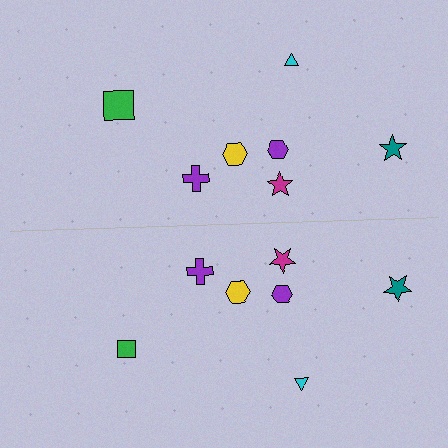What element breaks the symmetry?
The green square on the bottom side has a different size than its mirror counterpart.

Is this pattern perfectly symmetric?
No, the pattern is not perfectly symmetric. The green square on the bottom side has a different size than its mirror counterpart.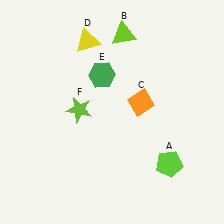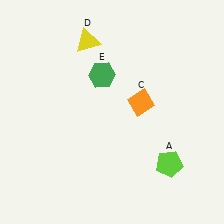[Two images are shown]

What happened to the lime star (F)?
The lime star (F) was removed in Image 2. It was in the top-left area of Image 1.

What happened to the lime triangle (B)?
The lime triangle (B) was removed in Image 2. It was in the top-right area of Image 1.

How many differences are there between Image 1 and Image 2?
There are 2 differences between the two images.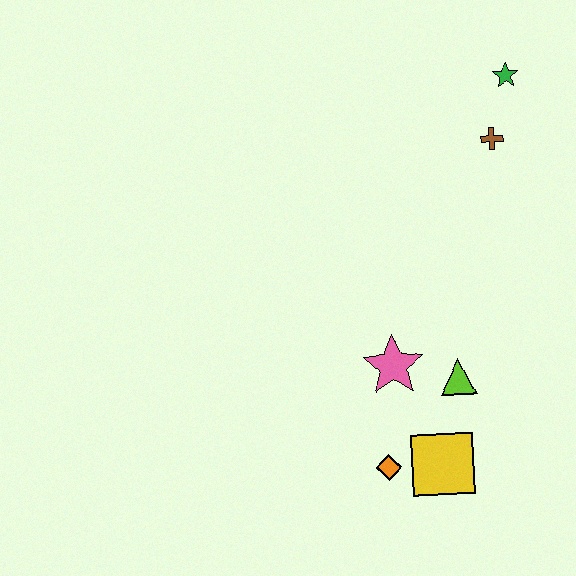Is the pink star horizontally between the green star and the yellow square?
No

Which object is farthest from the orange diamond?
The green star is farthest from the orange diamond.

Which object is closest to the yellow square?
The orange diamond is closest to the yellow square.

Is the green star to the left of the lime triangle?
No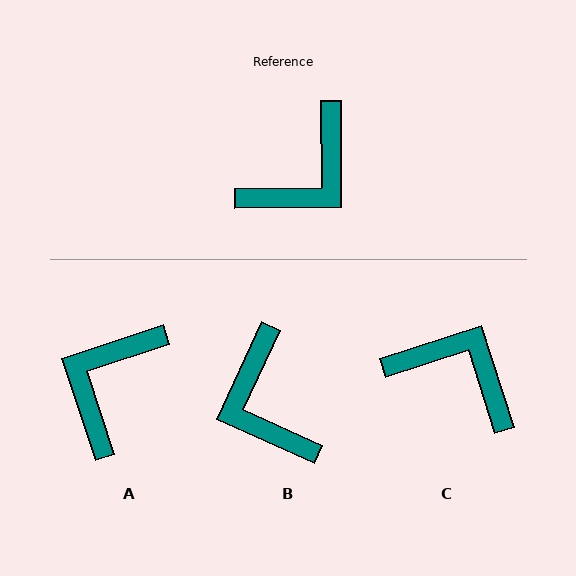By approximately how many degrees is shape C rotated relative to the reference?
Approximately 108 degrees counter-clockwise.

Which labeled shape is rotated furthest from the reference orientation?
A, about 162 degrees away.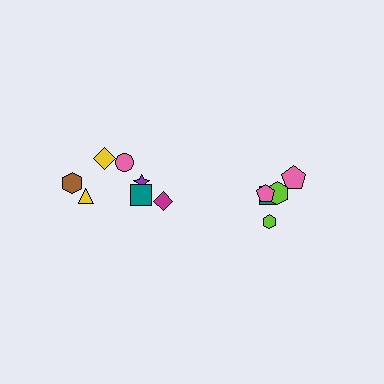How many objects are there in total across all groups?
There are 12 objects.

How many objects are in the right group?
There are 5 objects.